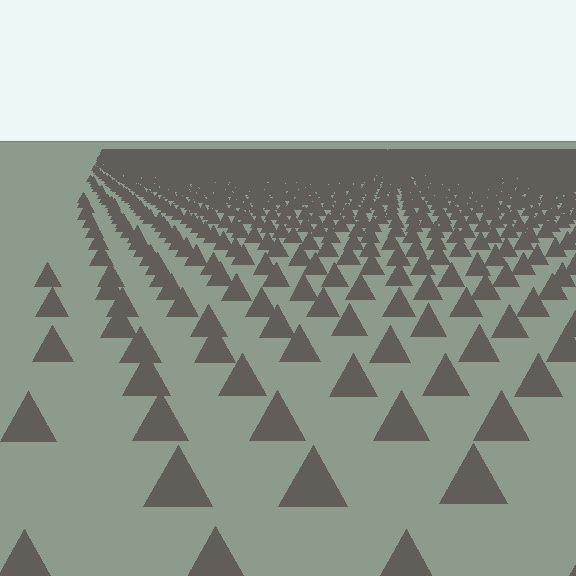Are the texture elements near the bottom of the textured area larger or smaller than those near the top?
Larger. Near the bottom, elements are closer to the viewer and appear at a bigger on-screen size.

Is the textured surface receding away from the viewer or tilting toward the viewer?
The surface is receding away from the viewer. Texture elements get smaller and denser toward the top.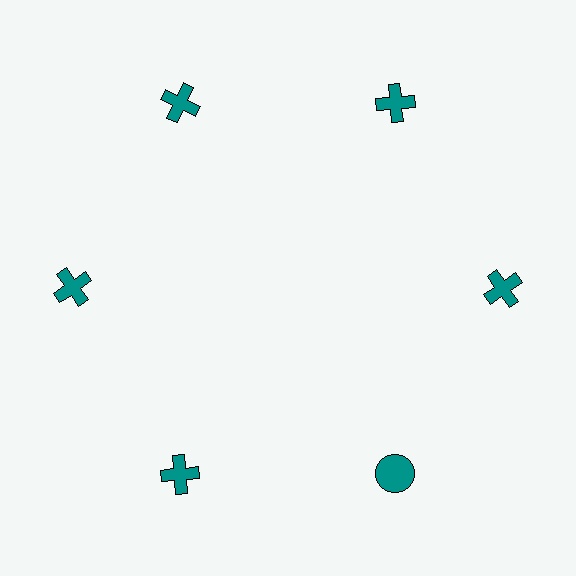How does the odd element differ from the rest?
It has a different shape: circle instead of cross.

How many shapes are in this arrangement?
There are 6 shapes arranged in a ring pattern.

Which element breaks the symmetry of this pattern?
The teal circle at roughly the 5 o'clock position breaks the symmetry. All other shapes are teal crosses.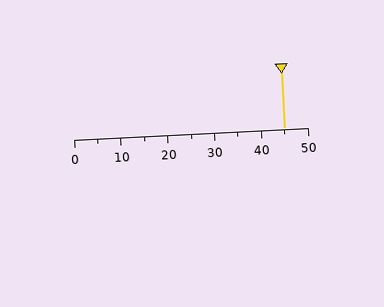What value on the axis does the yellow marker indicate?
The marker indicates approximately 45.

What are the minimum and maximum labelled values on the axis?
The axis runs from 0 to 50.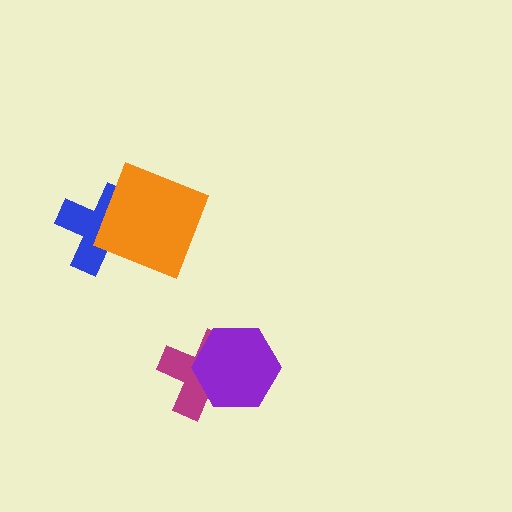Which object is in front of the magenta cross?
The purple hexagon is in front of the magenta cross.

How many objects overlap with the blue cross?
1 object overlaps with the blue cross.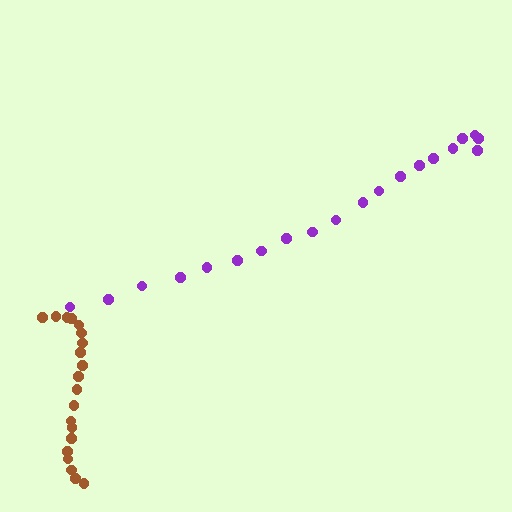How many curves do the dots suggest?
There are 2 distinct paths.